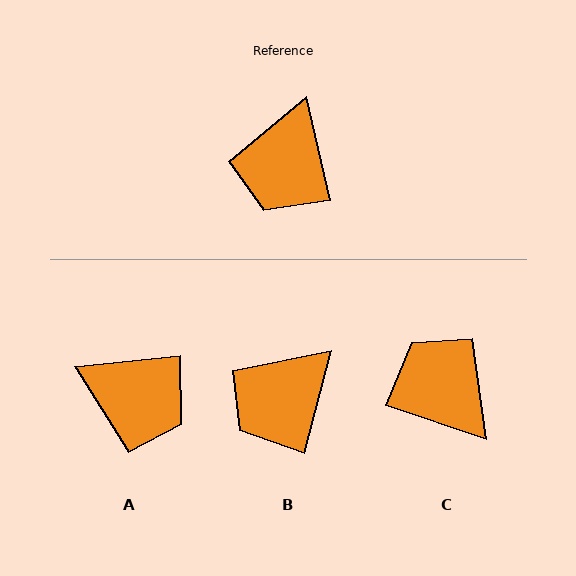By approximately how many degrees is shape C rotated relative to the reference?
Approximately 122 degrees clockwise.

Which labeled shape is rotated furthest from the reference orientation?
C, about 122 degrees away.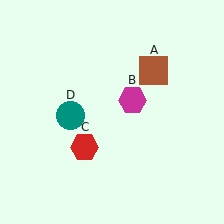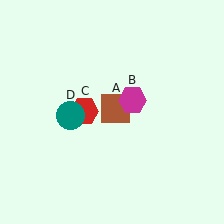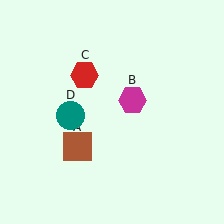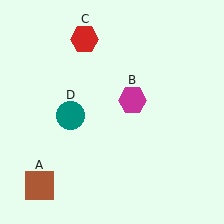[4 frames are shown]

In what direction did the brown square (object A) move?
The brown square (object A) moved down and to the left.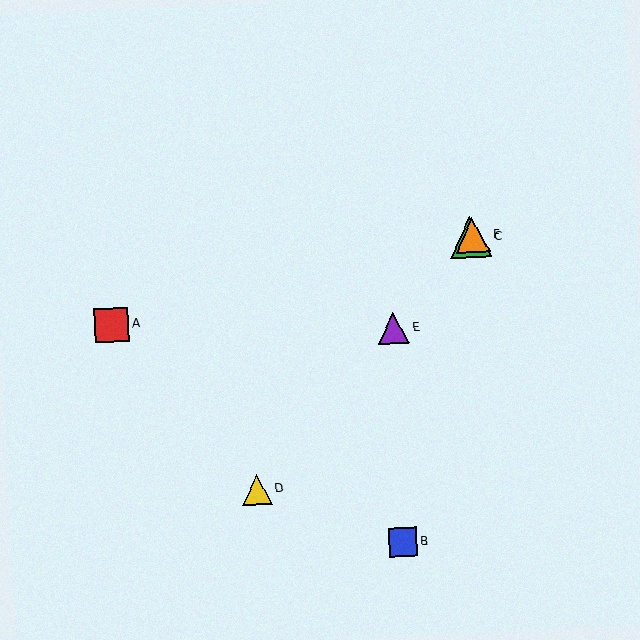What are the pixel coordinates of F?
Object F is at (472, 235).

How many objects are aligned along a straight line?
4 objects (C, D, E, F) are aligned along a straight line.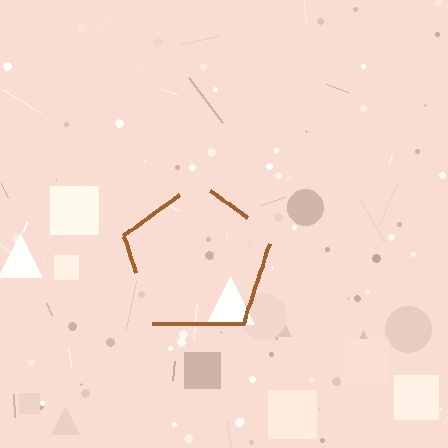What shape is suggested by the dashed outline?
The dashed outline suggests a pentagon.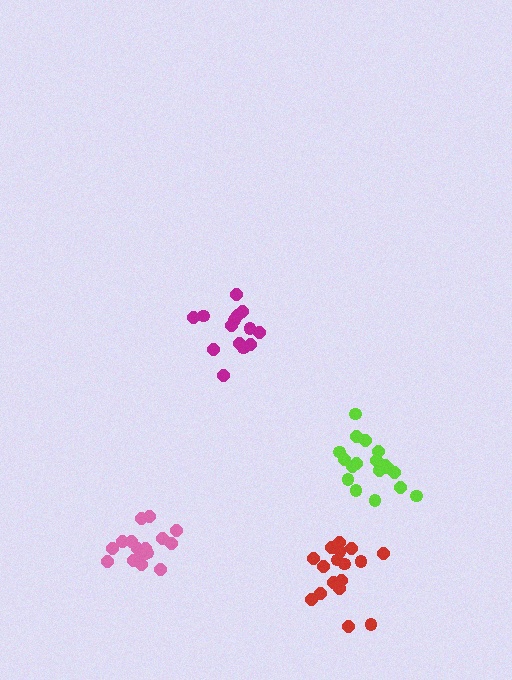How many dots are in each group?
Group 1: 17 dots, Group 2: 14 dots, Group 3: 17 dots, Group 4: 19 dots (67 total).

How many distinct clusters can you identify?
There are 4 distinct clusters.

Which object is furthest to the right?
The lime cluster is rightmost.